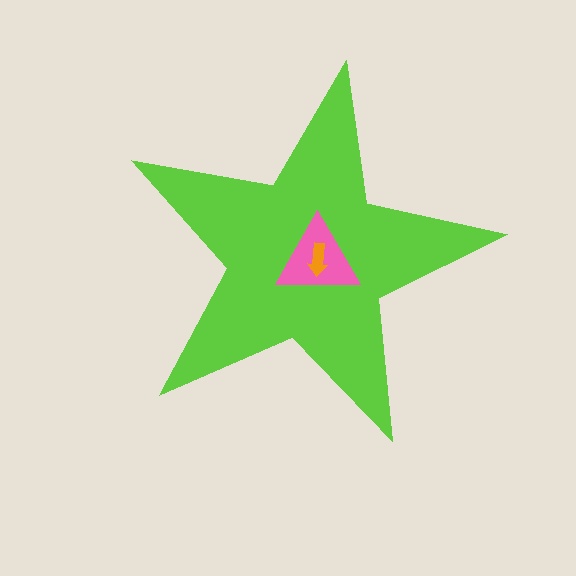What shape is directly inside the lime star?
The pink triangle.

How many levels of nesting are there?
3.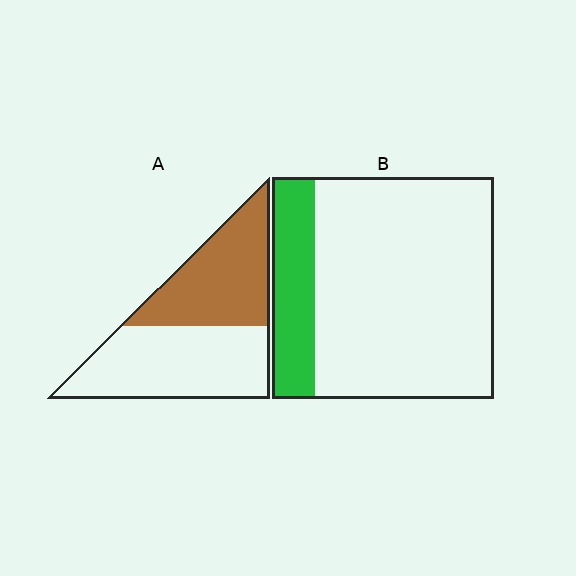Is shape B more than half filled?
No.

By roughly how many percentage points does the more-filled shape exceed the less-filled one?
By roughly 25 percentage points (A over B).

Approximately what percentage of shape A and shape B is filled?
A is approximately 45% and B is approximately 20%.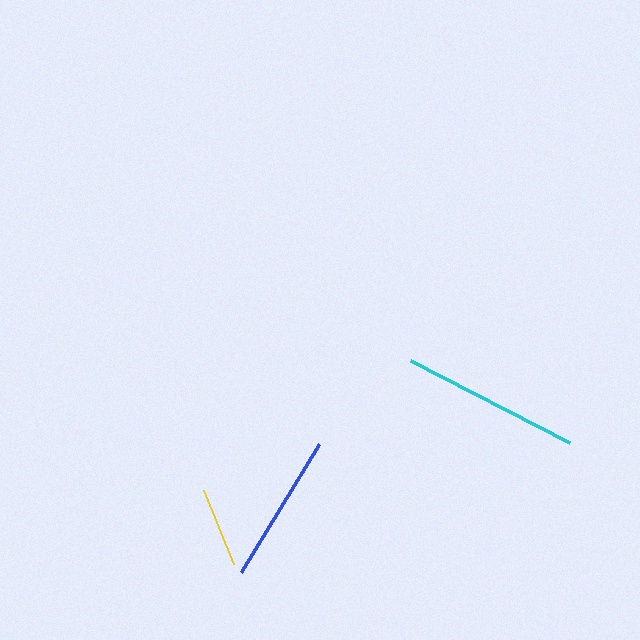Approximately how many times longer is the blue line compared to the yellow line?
The blue line is approximately 1.9 times the length of the yellow line.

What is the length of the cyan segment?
The cyan segment is approximately 179 pixels long.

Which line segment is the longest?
The cyan line is the longest at approximately 179 pixels.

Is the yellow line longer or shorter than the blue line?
The blue line is longer than the yellow line.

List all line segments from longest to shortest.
From longest to shortest: cyan, blue, yellow.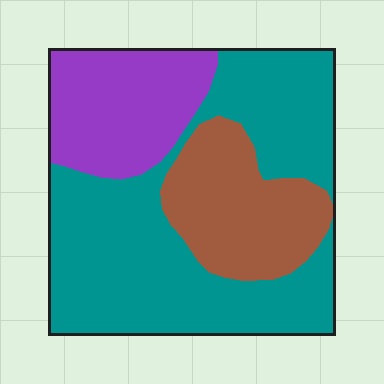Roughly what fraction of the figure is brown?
Brown covers around 20% of the figure.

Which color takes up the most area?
Teal, at roughly 55%.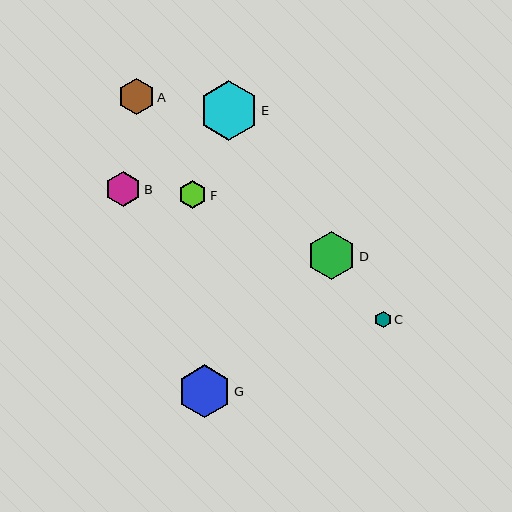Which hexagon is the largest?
Hexagon E is the largest with a size of approximately 59 pixels.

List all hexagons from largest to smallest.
From largest to smallest: E, G, D, A, B, F, C.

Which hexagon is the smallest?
Hexagon C is the smallest with a size of approximately 16 pixels.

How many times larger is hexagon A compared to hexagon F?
Hexagon A is approximately 1.3 times the size of hexagon F.